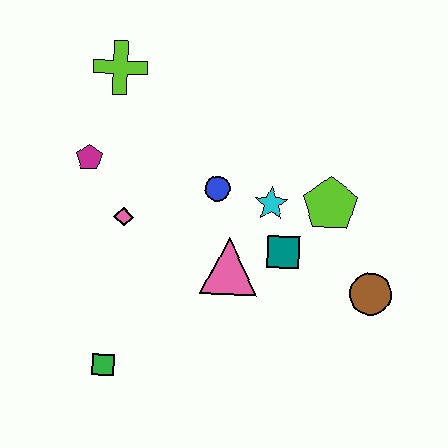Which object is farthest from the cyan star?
The green square is farthest from the cyan star.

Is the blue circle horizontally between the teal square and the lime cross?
Yes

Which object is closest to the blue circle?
The cyan star is closest to the blue circle.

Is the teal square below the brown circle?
No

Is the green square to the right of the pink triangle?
No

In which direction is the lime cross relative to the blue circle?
The lime cross is above the blue circle.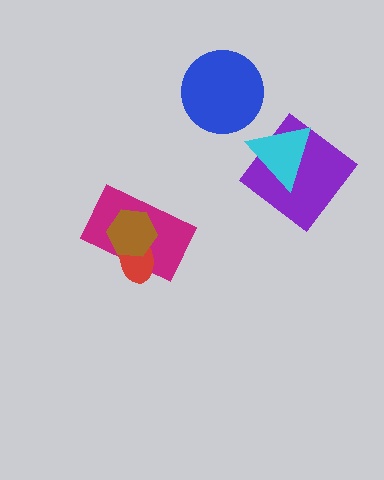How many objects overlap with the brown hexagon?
2 objects overlap with the brown hexagon.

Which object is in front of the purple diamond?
The cyan triangle is in front of the purple diamond.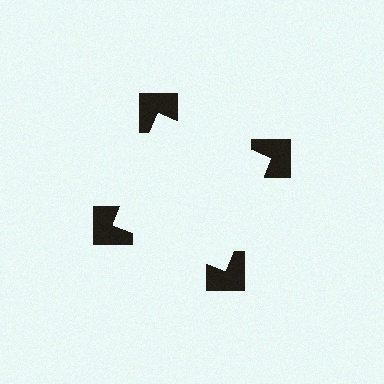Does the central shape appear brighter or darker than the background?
It typically appears slightly brighter than the background, even though no actual brightness change is drawn.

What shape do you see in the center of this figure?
An illusory square — its edges are inferred from the aligned wedge cuts in the notched squares, not physically drawn.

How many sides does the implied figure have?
4 sides.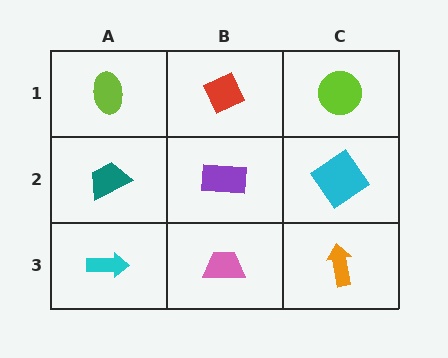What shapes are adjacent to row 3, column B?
A purple rectangle (row 2, column B), a cyan arrow (row 3, column A), an orange arrow (row 3, column C).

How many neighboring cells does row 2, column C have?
3.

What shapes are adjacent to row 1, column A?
A teal trapezoid (row 2, column A), a red diamond (row 1, column B).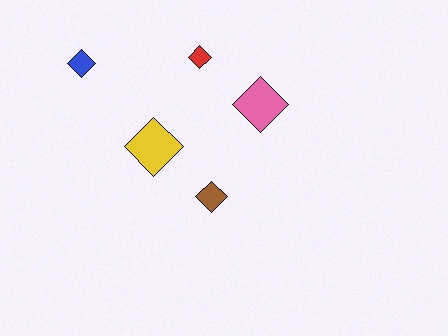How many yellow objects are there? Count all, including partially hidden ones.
There is 1 yellow object.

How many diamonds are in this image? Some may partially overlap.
There are 5 diamonds.